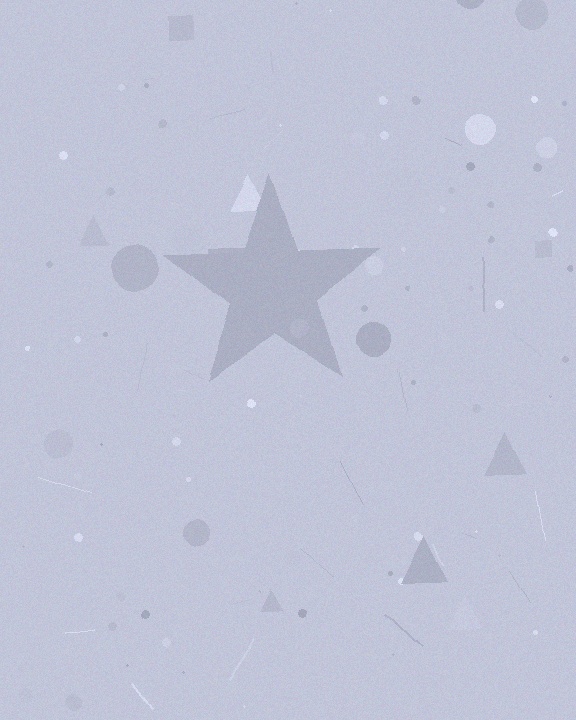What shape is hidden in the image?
A star is hidden in the image.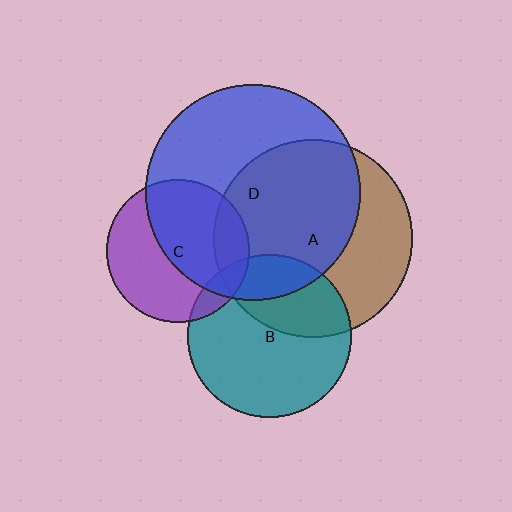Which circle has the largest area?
Circle D (blue).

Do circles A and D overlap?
Yes.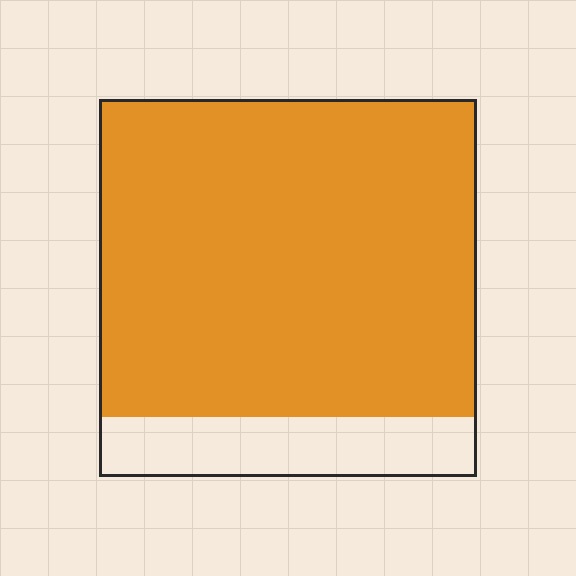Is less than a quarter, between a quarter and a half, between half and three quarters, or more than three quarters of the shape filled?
More than three quarters.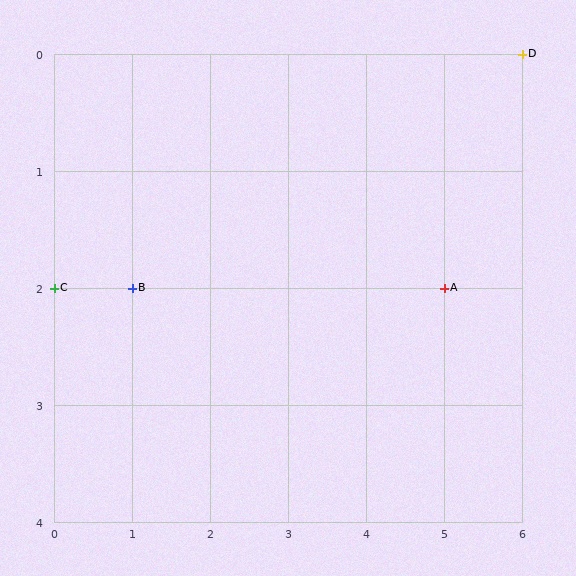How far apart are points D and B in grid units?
Points D and B are 5 columns and 2 rows apart (about 5.4 grid units diagonally).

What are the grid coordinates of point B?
Point B is at grid coordinates (1, 2).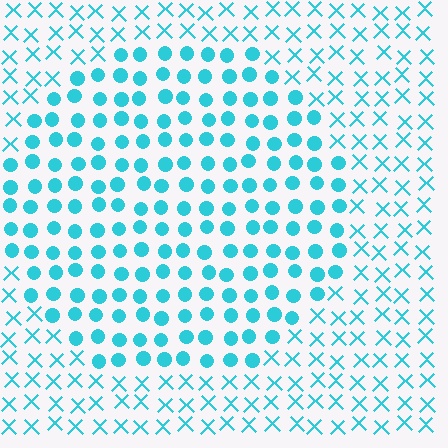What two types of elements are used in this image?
The image uses circles inside the circle region and X marks outside it.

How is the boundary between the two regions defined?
The boundary is defined by a change in element shape: circles inside vs. X marks outside. All elements share the same color and spacing.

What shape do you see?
I see a circle.